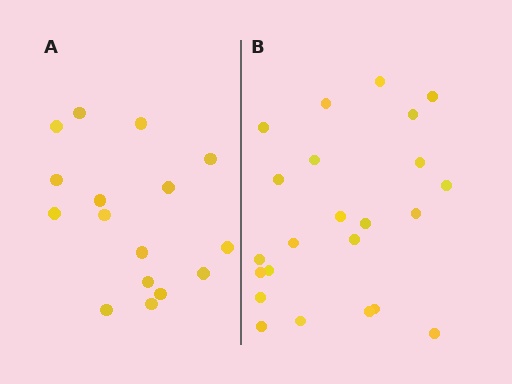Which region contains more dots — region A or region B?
Region B (the right region) has more dots.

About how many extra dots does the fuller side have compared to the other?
Region B has roughly 8 or so more dots than region A.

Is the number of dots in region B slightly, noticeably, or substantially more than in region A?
Region B has noticeably more, but not dramatically so. The ratio is roughly 1.4 to 1.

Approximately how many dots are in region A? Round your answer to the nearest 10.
About 20 dots. (The exact count is 16, which rounds to 20.)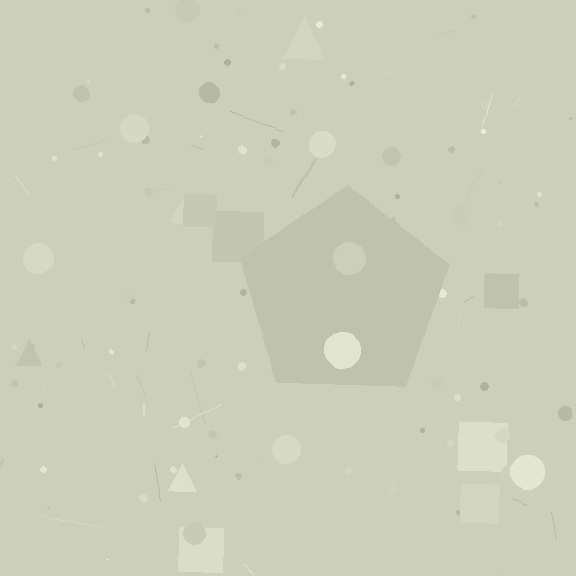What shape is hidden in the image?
A pentagon is hidden in the image.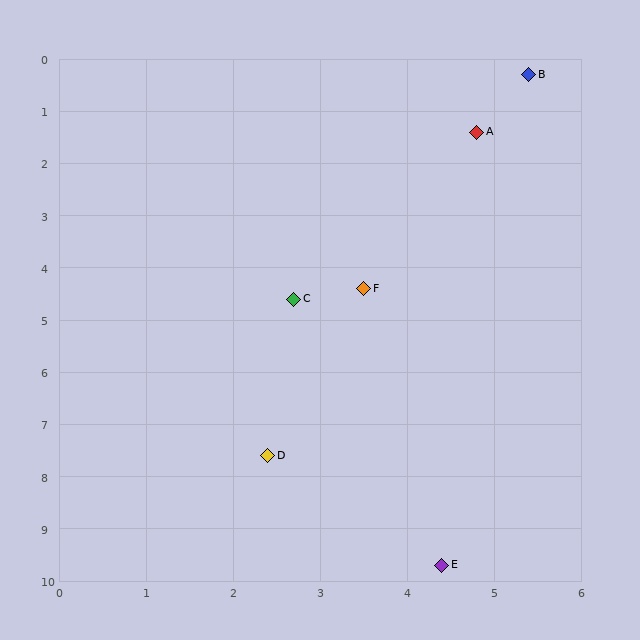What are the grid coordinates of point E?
Point E is at approximately (4.4, 9.7).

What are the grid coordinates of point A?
Point A is at approximately (4.8, 1.4).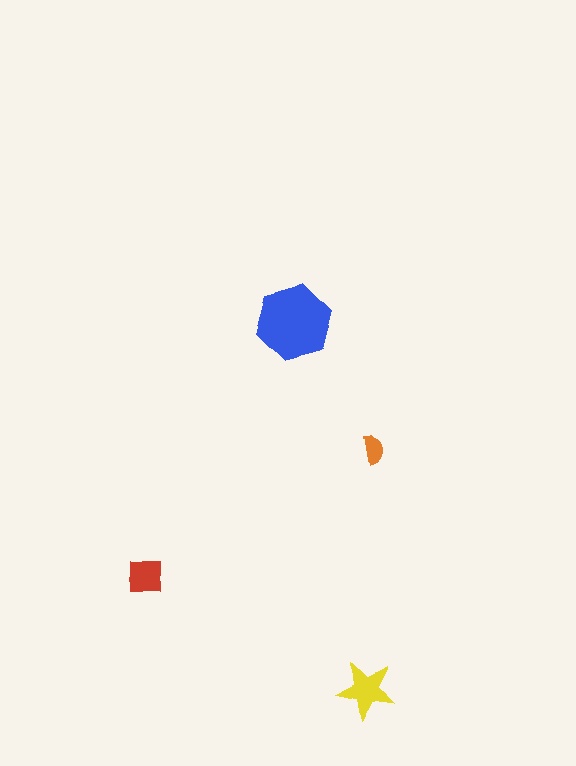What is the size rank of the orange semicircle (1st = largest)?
4th.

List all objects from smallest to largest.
The orange semicircle, the red square, the yellow star, the blue hexagon.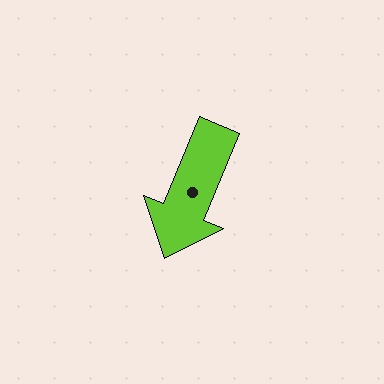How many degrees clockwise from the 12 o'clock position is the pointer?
Approximately 202 degrees.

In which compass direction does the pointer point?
South.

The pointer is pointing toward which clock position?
Roughly 7 o'clock.